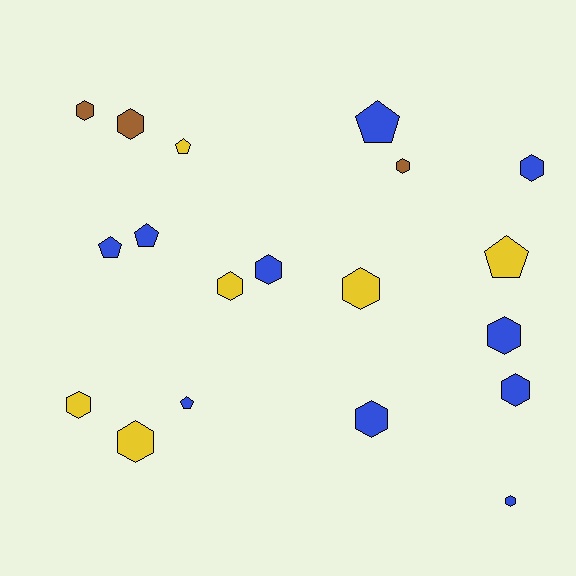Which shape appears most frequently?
Hexagon, with 13 objects.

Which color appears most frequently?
Blue, with 10 objects.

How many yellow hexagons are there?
There are 4 yellow hexagons.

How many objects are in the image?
There are 19 objects.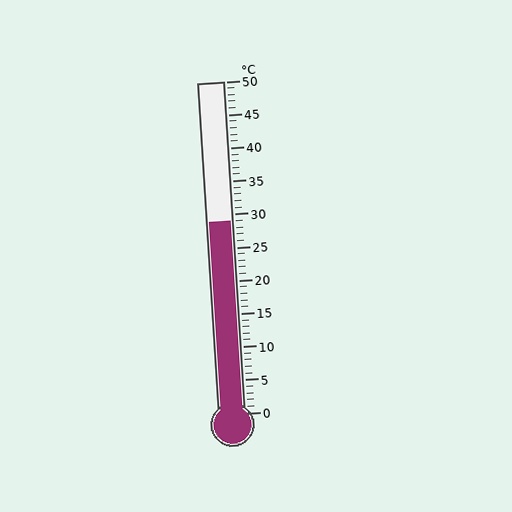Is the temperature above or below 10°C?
The temperature is above 10°C.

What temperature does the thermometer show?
The thermometer shows approximately 29°C.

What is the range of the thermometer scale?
The thermometer scale ranges from 0°C to 50°C.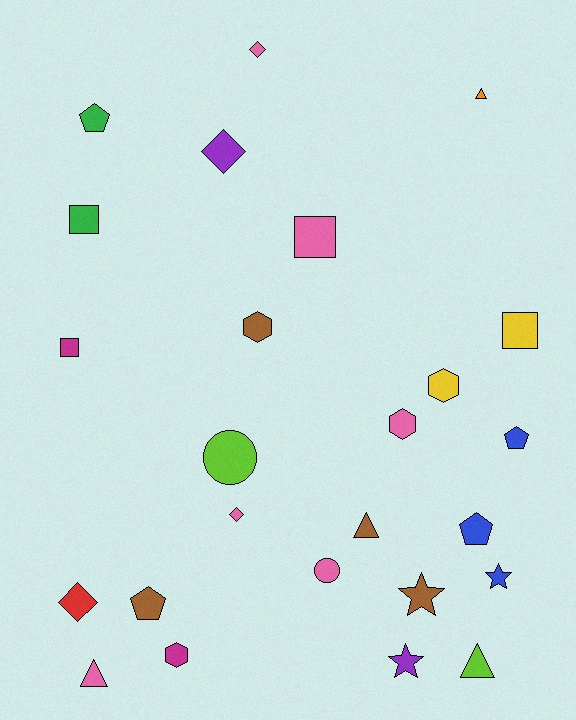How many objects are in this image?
There are 25 objects.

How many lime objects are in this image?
There are 2 lime objects.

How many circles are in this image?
There are 2 circles.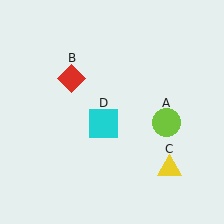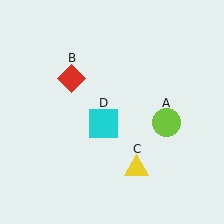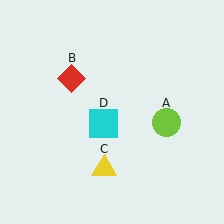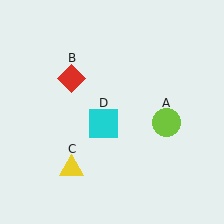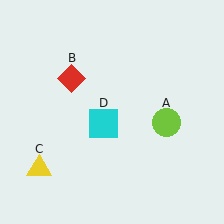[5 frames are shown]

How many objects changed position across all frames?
1 object changed position: yellow triangle (object C).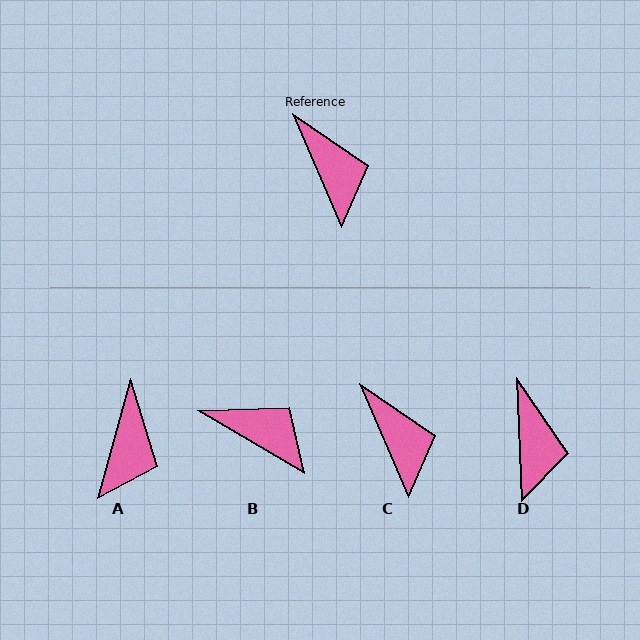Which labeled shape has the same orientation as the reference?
C.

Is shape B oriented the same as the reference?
No, it is off by about 37 degrees.